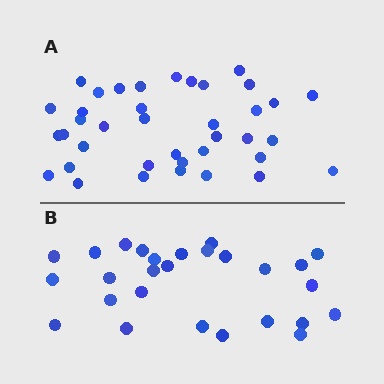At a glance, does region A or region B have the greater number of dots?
Region A (the top region) has more dots.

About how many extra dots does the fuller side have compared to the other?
Region A has roughly 12 or so more dots than region B.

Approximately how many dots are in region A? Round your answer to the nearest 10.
About 40 dots. (The exact count is 38, which rounds to 40.)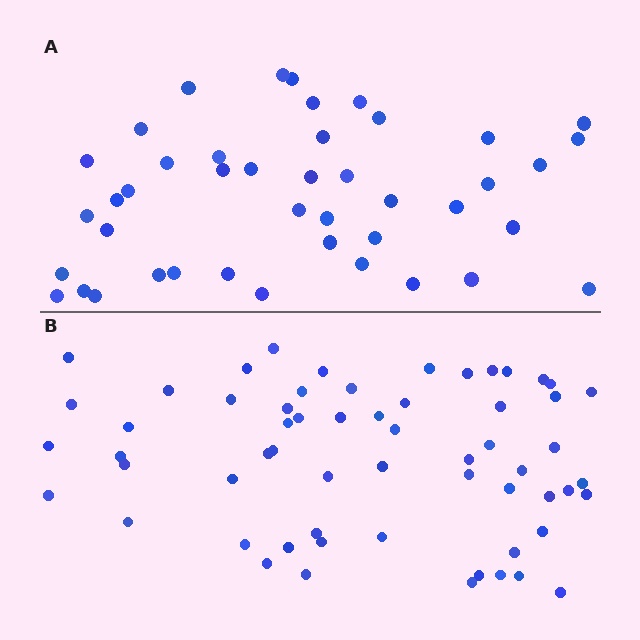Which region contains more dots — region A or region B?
Region B (the bottom region) has more dots.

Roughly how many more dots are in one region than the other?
Region B has approximately 15 more dots than region A.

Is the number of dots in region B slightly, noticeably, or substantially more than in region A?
Region B has noticeably more, but not dramatically so. The ratio is roughly 1.4 to 1.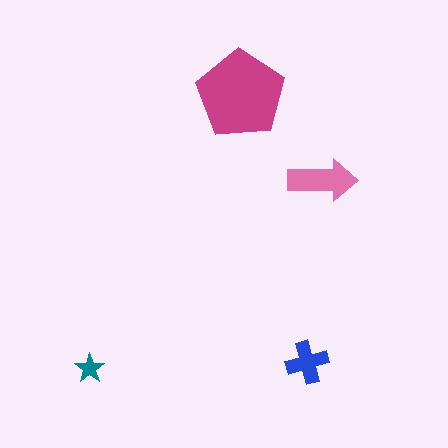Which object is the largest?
The magenta pentagon.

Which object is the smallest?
The teal star.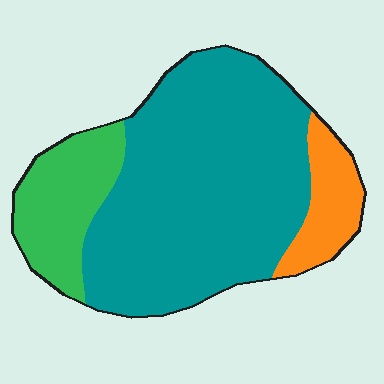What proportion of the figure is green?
Green takes up about one fifth (1/5) of the figure.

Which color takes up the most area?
Teal, at roughly 70%.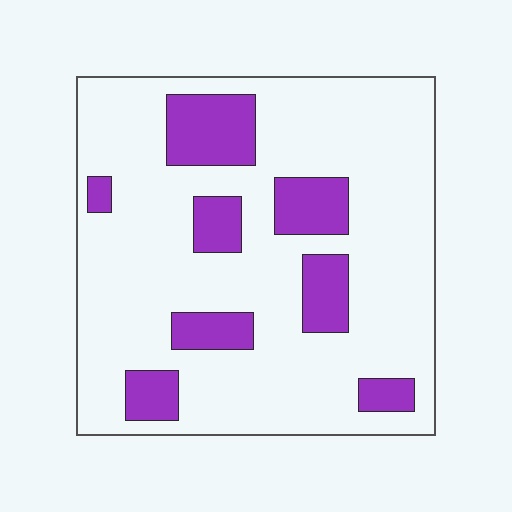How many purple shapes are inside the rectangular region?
8.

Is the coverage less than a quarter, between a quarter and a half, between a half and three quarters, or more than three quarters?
Less than a quarter.